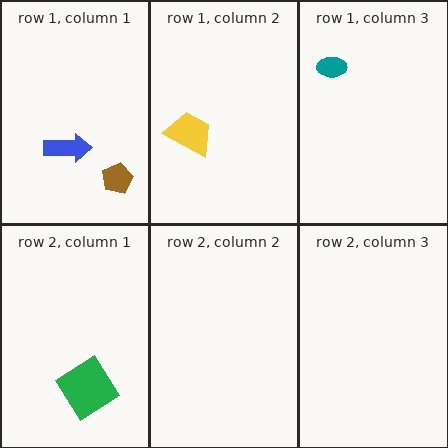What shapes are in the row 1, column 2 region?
The yellow trapezoid.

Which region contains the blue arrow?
The row 1, column 1 region.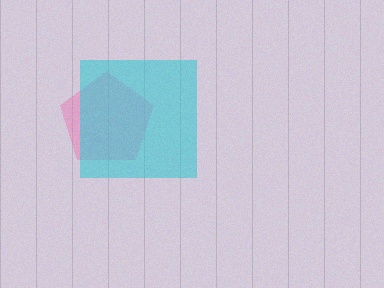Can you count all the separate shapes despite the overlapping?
Yes, there are 2 separate shapes.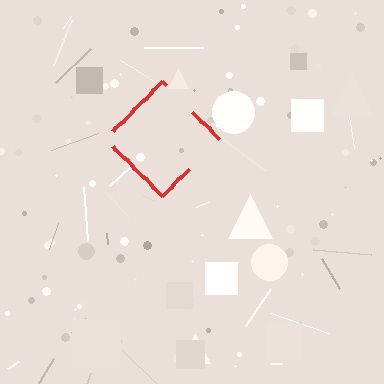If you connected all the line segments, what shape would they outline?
They would outline a diamond.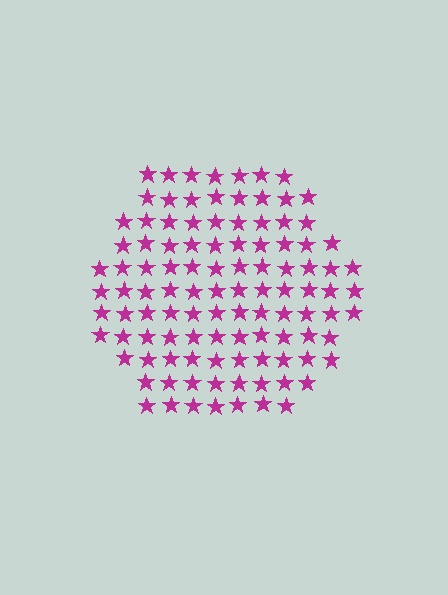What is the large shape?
The large shape is a hexagon.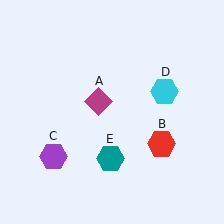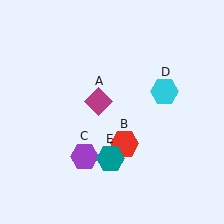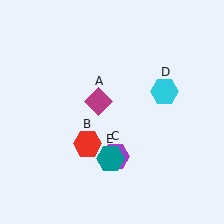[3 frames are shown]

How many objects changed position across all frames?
2 objects changed position: red hexagon (object B), purple hexagon (object C).